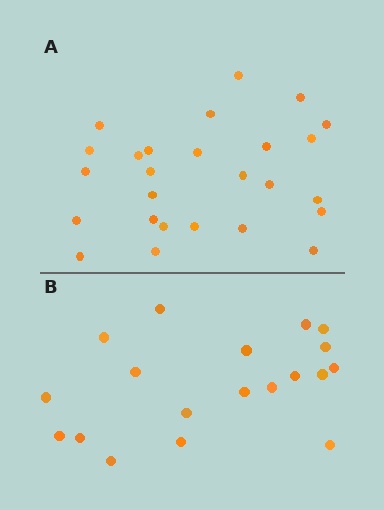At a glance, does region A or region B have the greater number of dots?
Region A (the top region) has more dots.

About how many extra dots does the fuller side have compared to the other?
Region A has roughly 8 or so more dots than region B.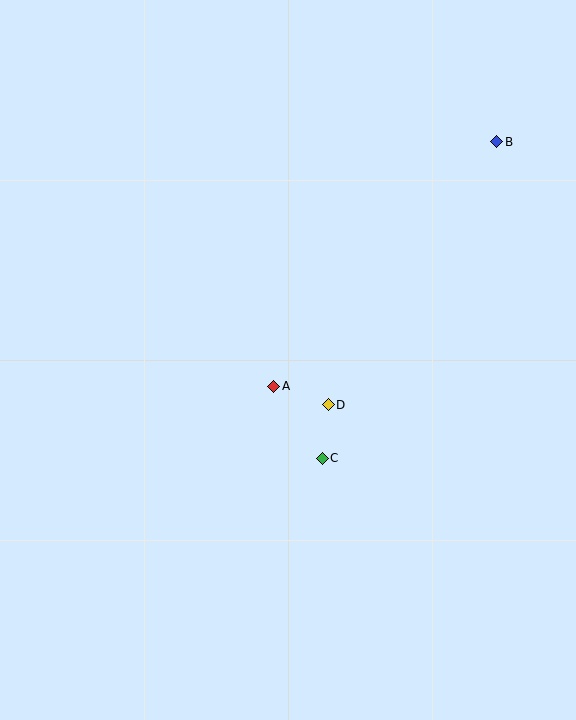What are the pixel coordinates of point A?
Point A is at (274, 386).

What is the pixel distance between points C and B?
The distance between C and B is 362 pixels.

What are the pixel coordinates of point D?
Point D is at (328, 405).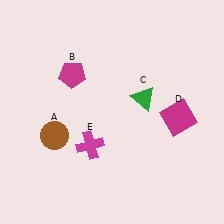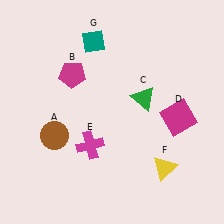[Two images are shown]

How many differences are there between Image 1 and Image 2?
There are 2 differences between the two images.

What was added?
A yellow triangle (F), a teal diamond (G) were added in Image 2.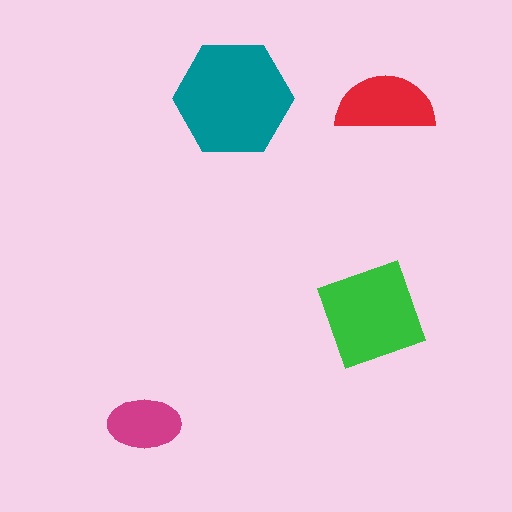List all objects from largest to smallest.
The teal hexagon, the green diamond, the red semicircle, the magenta ellipse.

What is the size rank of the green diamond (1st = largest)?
2nd.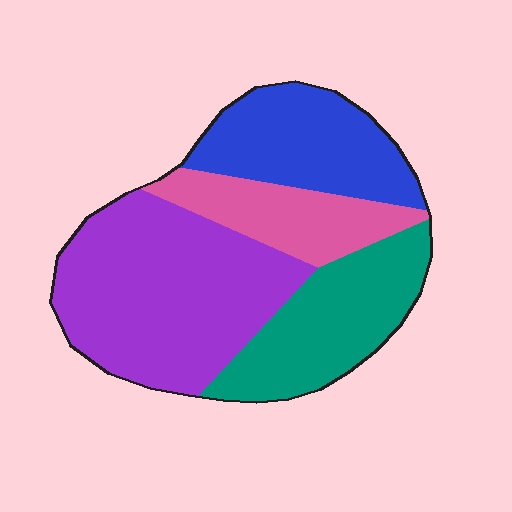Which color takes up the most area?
Purple, at roughly 40%.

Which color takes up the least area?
Pink, at roughly 15%.